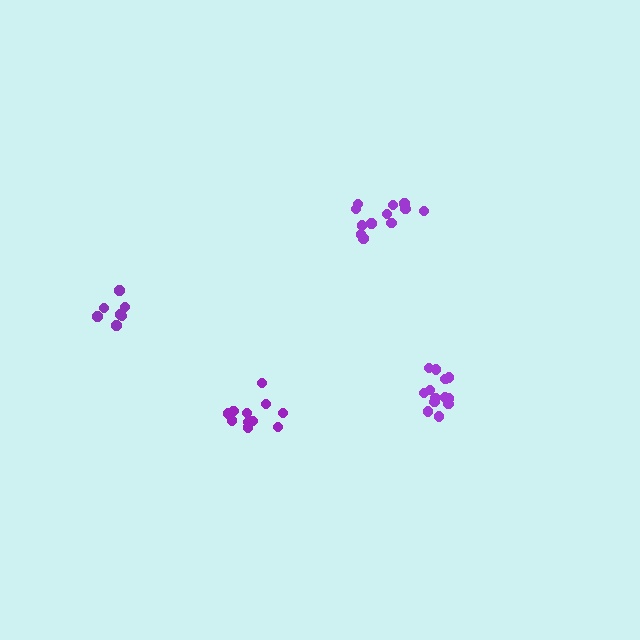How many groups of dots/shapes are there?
There are 4 groups.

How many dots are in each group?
Group 1: 12 dots, Group 2: 13 dots, Group 3: 11 dots, Group 4: 7 dots (43 total).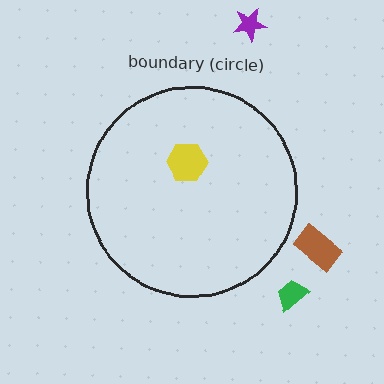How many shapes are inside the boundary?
1 inside, 3 outside.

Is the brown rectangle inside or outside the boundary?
Outside.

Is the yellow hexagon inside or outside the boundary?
Inside.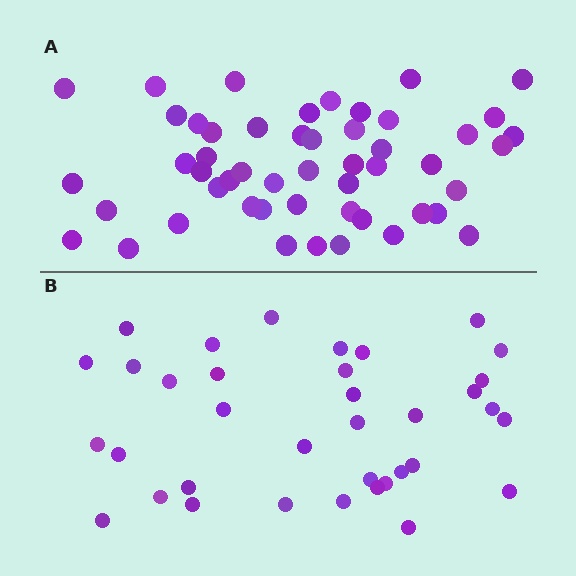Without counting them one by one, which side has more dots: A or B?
Region A (the top region) has more dots.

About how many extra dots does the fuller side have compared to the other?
Region A has approximately 15 more dots than region B.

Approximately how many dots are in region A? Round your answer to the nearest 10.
About 50 dots. (The exact count is 51, which rounds to 50.)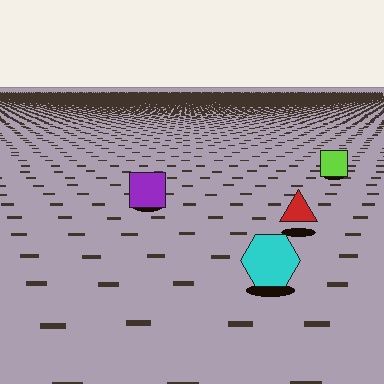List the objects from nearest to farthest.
From nearest to farthest: the cyan hexagon, the red triangle, the purple square, the lime square.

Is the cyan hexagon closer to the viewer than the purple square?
Yes. The cyan hexagon is closer — you can tell from the texture gradient: the ground texture is coarser near it.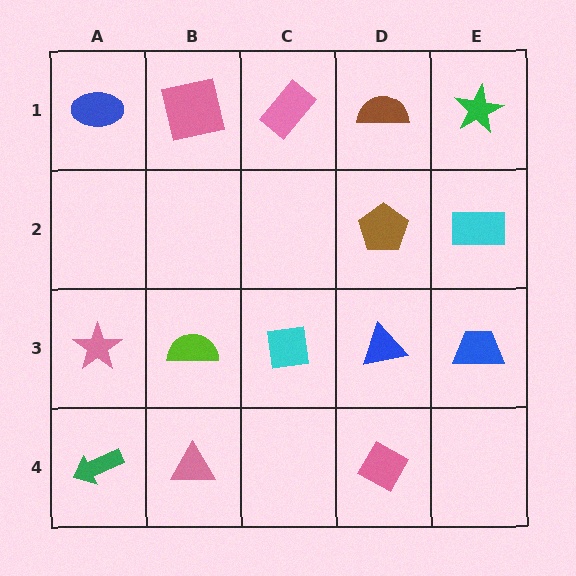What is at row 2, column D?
A brown pentagon.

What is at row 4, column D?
A pink diamond.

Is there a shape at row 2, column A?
No, that cell is empty.